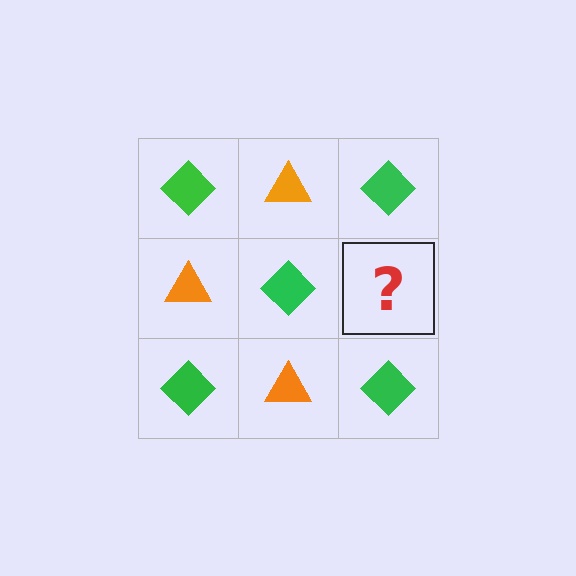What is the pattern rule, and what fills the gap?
The rule is that it alternates green diamond and orange triangle in a checkerboard pattern. The gap should be filled with an orange triangle.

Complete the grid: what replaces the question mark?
The question mark should be replaced with an orange triangle.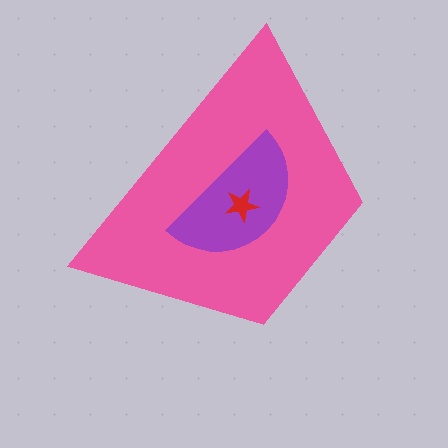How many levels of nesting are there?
3.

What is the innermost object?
The red star.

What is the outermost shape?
The pink trapezoid.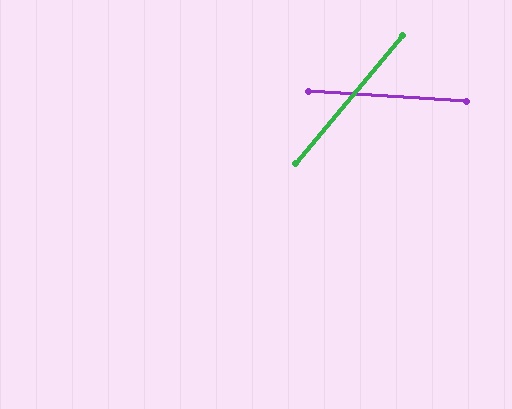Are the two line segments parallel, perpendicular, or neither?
Neither parallel nor perpendicular — they differ by about 54°.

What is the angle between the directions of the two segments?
Approximately 54 degrees.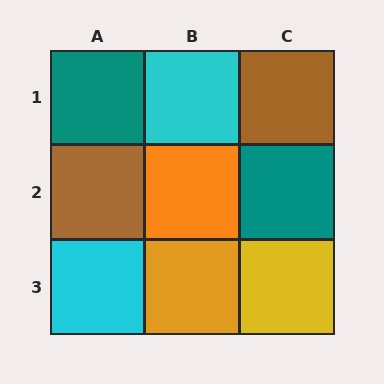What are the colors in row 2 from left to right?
Brown, orange, teal.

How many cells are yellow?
1 cell is yellow.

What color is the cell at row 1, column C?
Brown.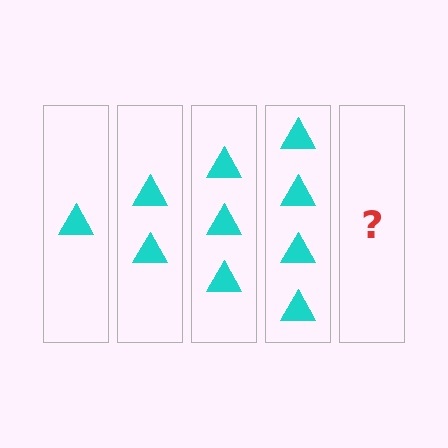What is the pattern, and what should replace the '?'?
The pattern is that each step adds one more triangle. The '?' should be 5 triangles.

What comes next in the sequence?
The next element should be 5 triangles.